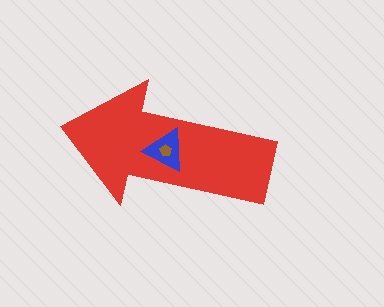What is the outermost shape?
The red arrow.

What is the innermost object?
The brown pentagon.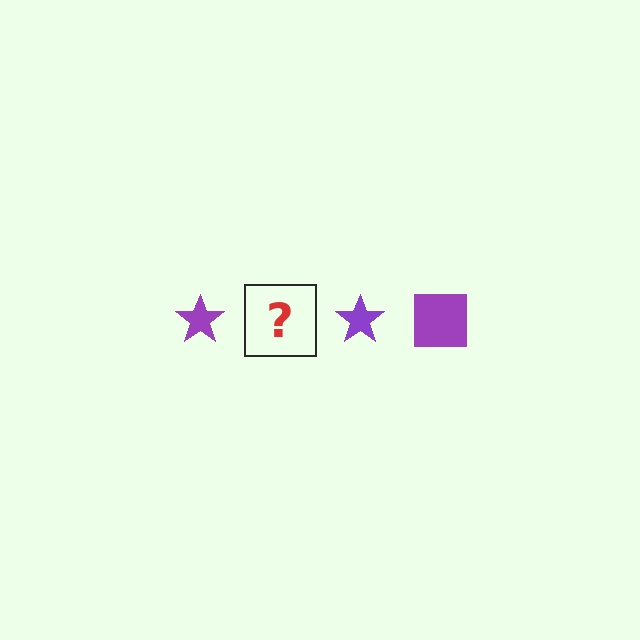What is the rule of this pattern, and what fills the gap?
The rule is that the pattern cycles through star, square shapes in purple. The gap should be filled with a purple square.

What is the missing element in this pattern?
The missing element is a purple square.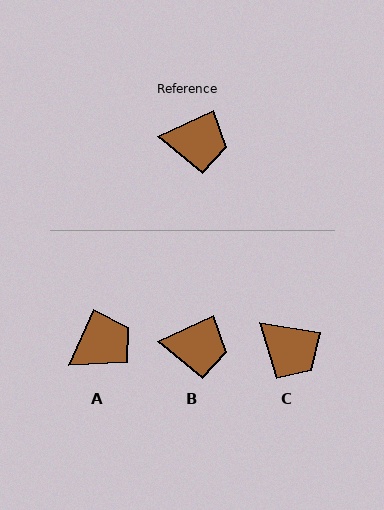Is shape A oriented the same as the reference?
No, it is off by about 42 degrees.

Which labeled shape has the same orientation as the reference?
B.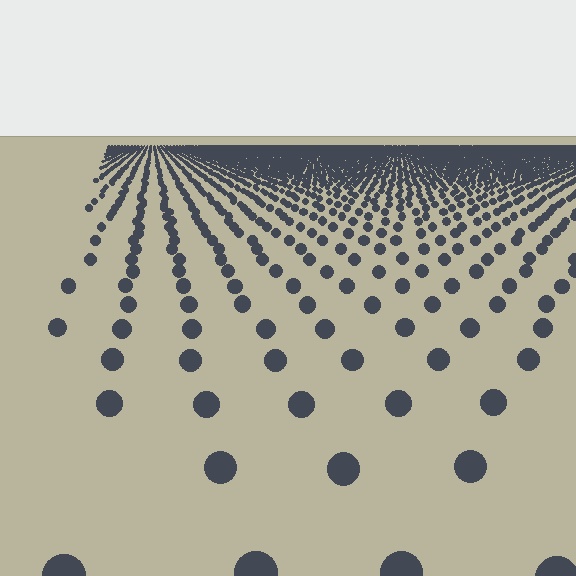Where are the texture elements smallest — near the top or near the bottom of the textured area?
Near the top.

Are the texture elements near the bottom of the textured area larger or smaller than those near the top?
Larger. Near the bottom, elements are closer to the viewer and appear at a bigger on-screen size.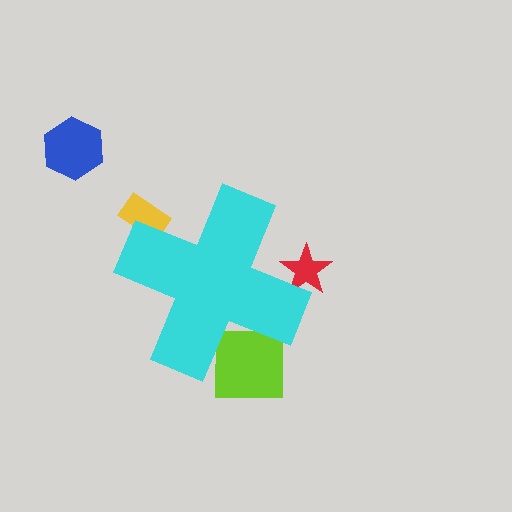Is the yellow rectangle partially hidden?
Yes, the yellow rectangle is partially hidden behind the cyan cross.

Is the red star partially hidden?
Yes, the red star is partially hidden behind the cyan cross.